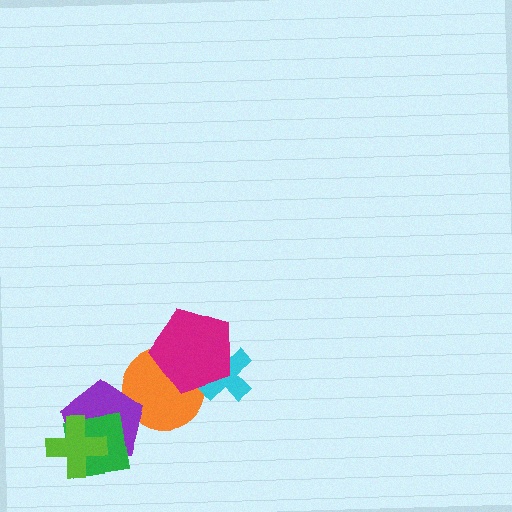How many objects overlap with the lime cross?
2 objects overlap with the lime cross.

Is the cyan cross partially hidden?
Yes, it is partially covered by another shape.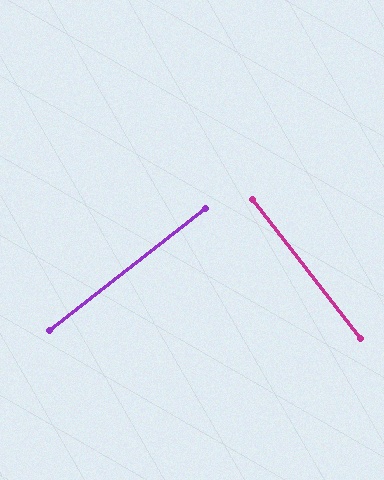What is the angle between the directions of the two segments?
Approximately 90 degrees.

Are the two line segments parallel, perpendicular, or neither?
Perpendicular — they meet at approximately 90°.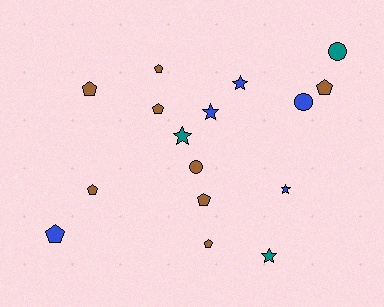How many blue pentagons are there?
There is 1 blue pentagon.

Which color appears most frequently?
Brown, with 8 objects.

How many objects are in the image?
There are 16 objects.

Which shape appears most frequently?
Pentagon, with 8 objects.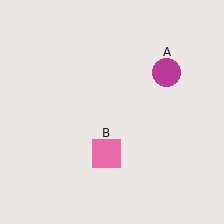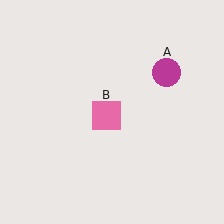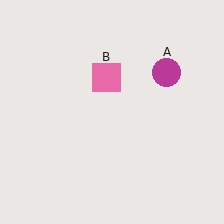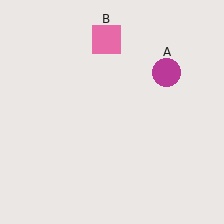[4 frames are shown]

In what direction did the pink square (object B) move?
The pink square (object B) moved up.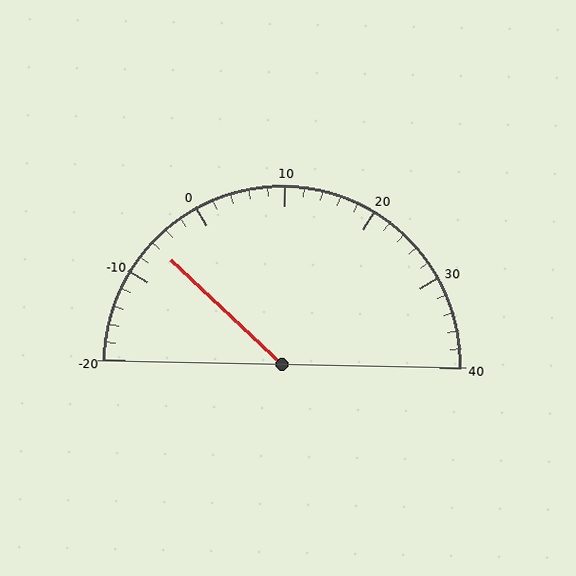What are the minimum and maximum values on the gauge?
The gauge ranges from -20 to 40.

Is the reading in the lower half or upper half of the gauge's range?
The reading is in the lower half of the range (-20 to 40).